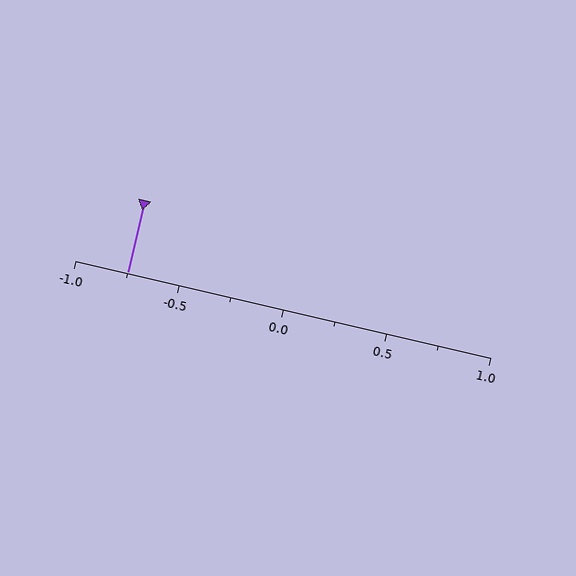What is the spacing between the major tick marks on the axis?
The major ticks are spaced 0.5 apart.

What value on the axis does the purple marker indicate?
The marker indicates approximately -0.75.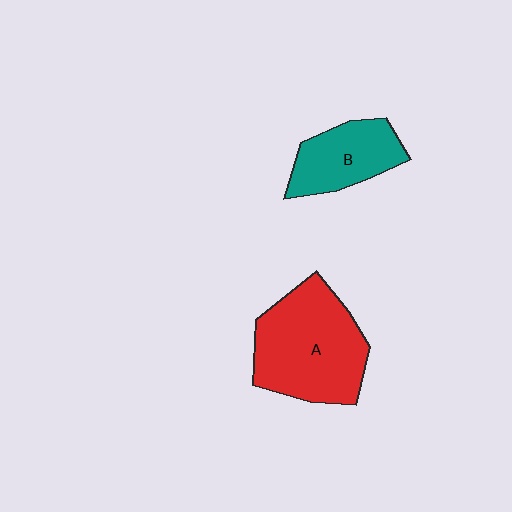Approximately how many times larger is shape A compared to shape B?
Approximately 1.7 times.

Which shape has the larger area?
Shape A (red).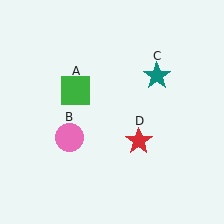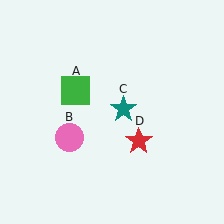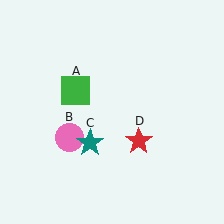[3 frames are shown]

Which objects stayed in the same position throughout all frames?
Green square (object A) and pink circle (object B) and red star (object D) remained stationary.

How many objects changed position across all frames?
1 object changed position: teal star (object C).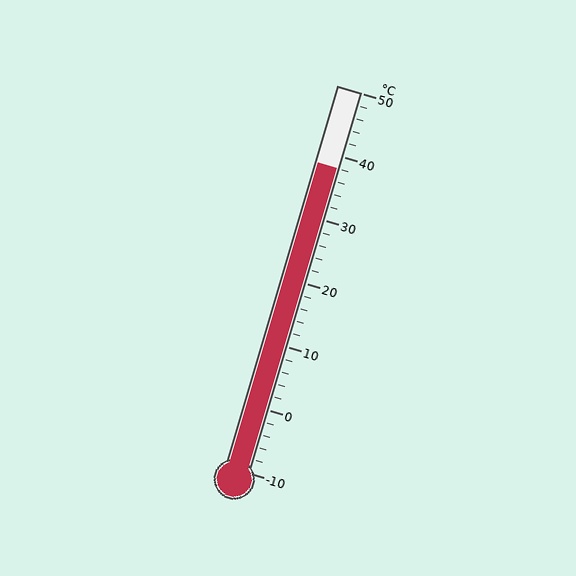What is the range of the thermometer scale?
The thermometer scale ranges from -10°C to 50°C.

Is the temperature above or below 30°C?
The temperature is above 30°C.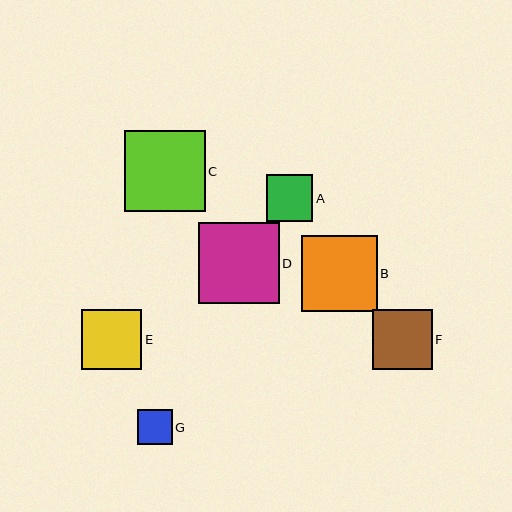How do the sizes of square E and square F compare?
Square E and square F are approximately the same size.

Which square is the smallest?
Square G is the smallest with a size of approximately 35 pixels.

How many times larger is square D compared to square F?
Square D is approximately 1.4 times the size of square F.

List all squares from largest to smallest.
From largest to smallest: D, C, B, E, F, A, G.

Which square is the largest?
Square D is the largest with a size of approximately 81 pixels.